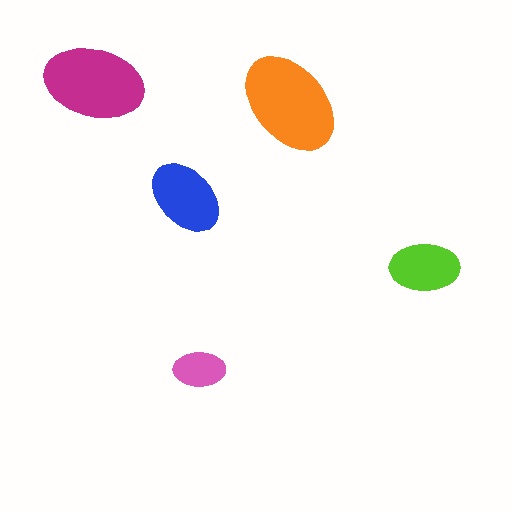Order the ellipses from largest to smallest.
the orange one, the magenta one, the blue one, the lime one, the pink one.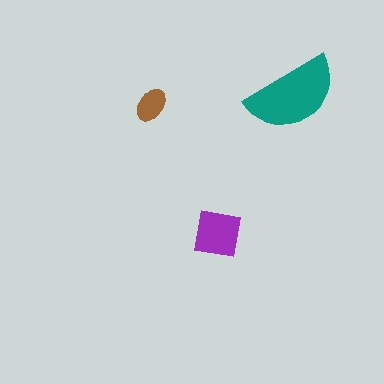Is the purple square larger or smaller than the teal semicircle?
Smaller.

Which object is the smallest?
The brown ellipse.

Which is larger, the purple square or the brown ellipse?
The purple square.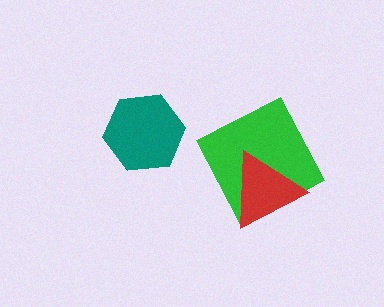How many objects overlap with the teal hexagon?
0 objects overlap with the teal hexagon.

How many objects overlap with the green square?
1 object overlaps with the green square.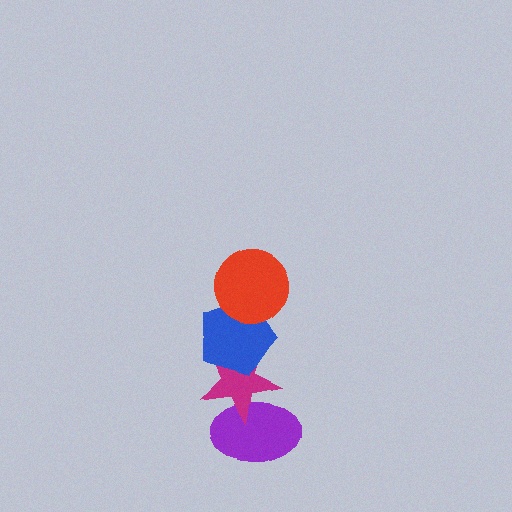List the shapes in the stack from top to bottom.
From top to bottom: the red circle, the blue pentagon, the magenta star, the purple ellipse.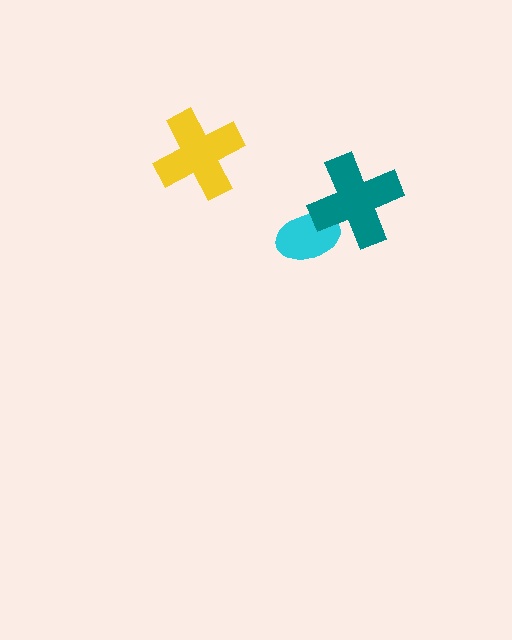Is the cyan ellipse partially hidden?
Yes, it is partially covered by another shape.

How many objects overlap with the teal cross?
1 object overlaps with the teal cross.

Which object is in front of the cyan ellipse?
The teal cross is in front of the cyan ellipse.